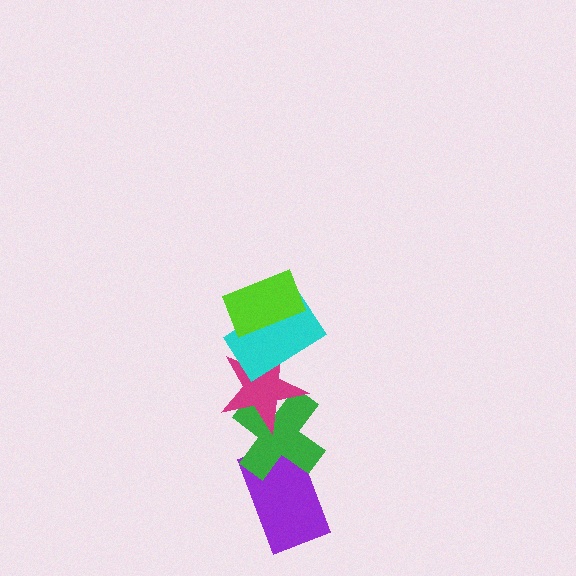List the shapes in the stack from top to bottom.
From top to bottom: the lime rectangle, the cyan rectangle, the magenta star, the green cross, the purple rectangle.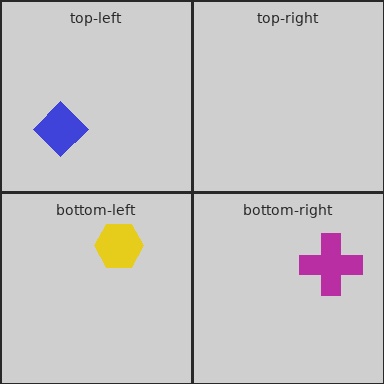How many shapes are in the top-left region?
1.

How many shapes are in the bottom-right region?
1.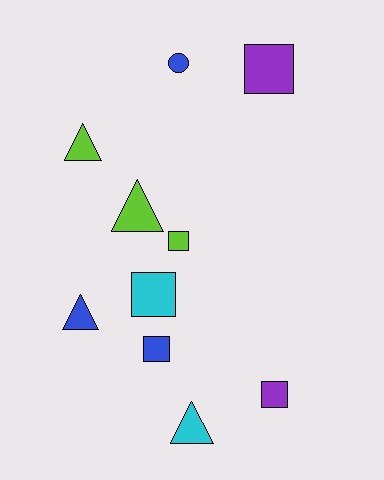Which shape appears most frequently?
Square, with 5 objects.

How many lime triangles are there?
There are 2 lime triangles.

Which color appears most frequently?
Lime, with 3 objects.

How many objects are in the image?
There are 10 objects.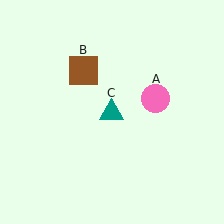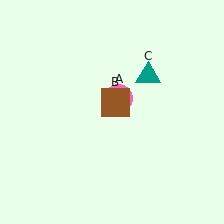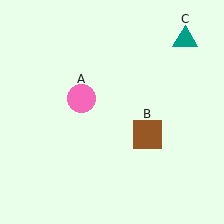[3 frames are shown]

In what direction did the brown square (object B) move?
The brown square (object B) moved down and to the right.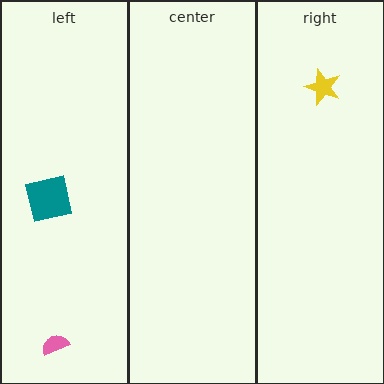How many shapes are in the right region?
1.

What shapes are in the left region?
The teal square, the pink semicircle.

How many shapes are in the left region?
2.